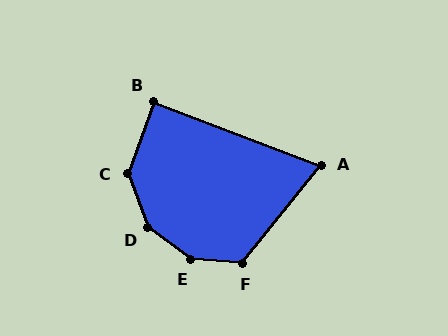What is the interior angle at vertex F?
Approximately 124 degrees (obtuse).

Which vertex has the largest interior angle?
E, at approximately 149 degrees.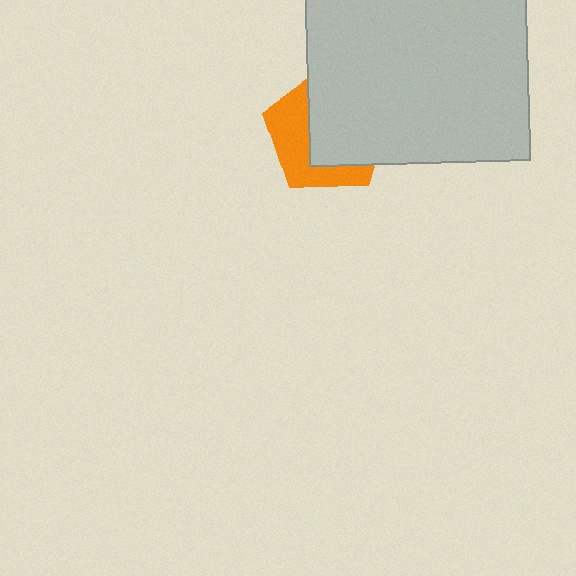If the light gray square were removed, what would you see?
You would see the complete orange pentagon.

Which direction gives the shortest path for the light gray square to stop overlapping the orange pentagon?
Moving right gives the shortest separation.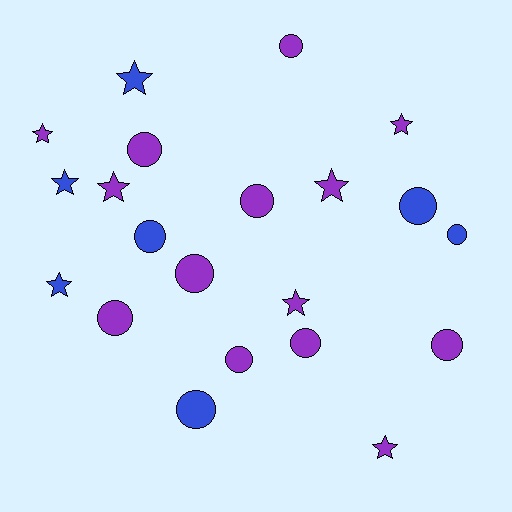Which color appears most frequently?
Purple, with 14 objects.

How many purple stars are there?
There are 6 purple stars.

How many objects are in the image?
There are 21 objects.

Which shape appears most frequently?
Circle, with 12 objects.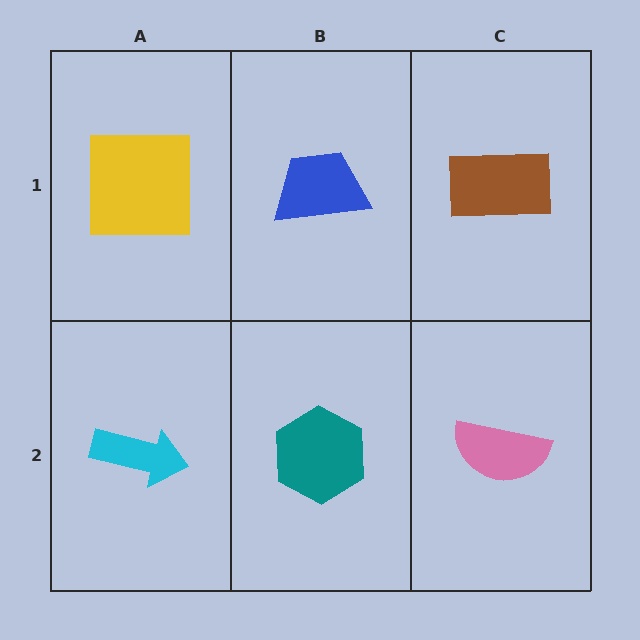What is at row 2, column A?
A cyan arrow.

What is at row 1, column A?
A yellow square.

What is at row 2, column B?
A teal hexagon.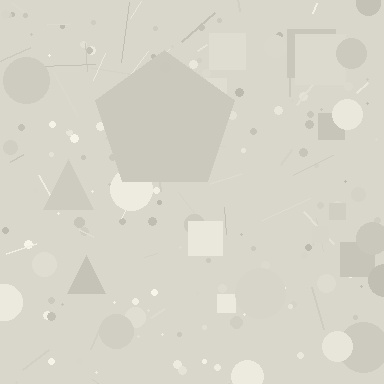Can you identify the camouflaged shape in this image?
The camouflaged shape is a pentagon.